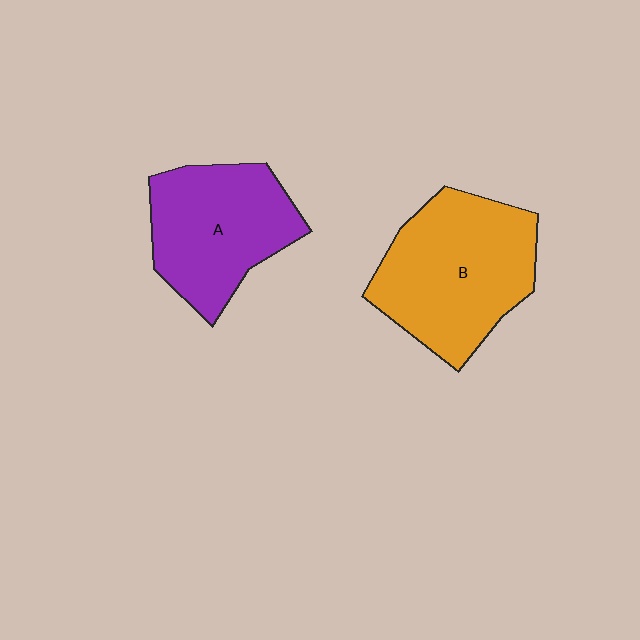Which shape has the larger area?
Shape B (orange).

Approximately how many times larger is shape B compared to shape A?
Approximately 1.2 times.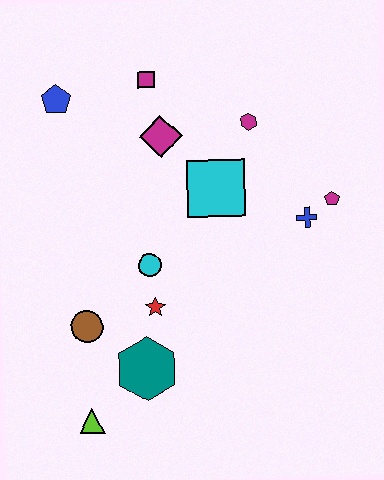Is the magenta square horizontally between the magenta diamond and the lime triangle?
Yes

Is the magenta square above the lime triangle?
Yes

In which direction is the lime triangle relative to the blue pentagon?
The lime triangle is below the blue pentagon.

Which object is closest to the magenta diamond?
The magenta square is closest to the magenta diamond.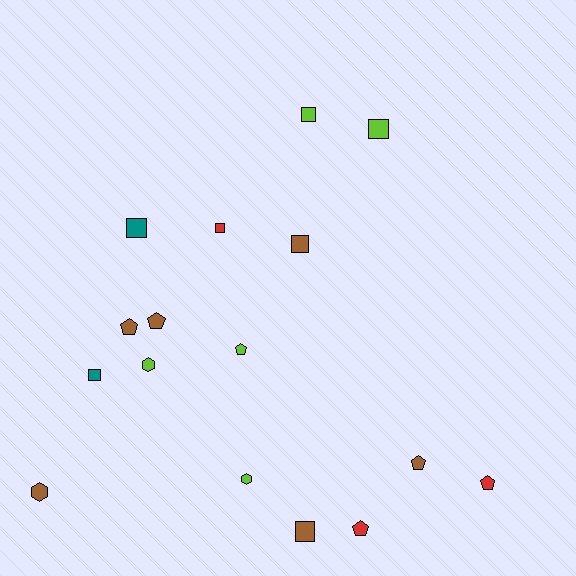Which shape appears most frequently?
Square, with 7 objects.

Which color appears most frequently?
Brown, with 6 objects.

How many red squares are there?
There is 1 red square.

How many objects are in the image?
There are 16 objects.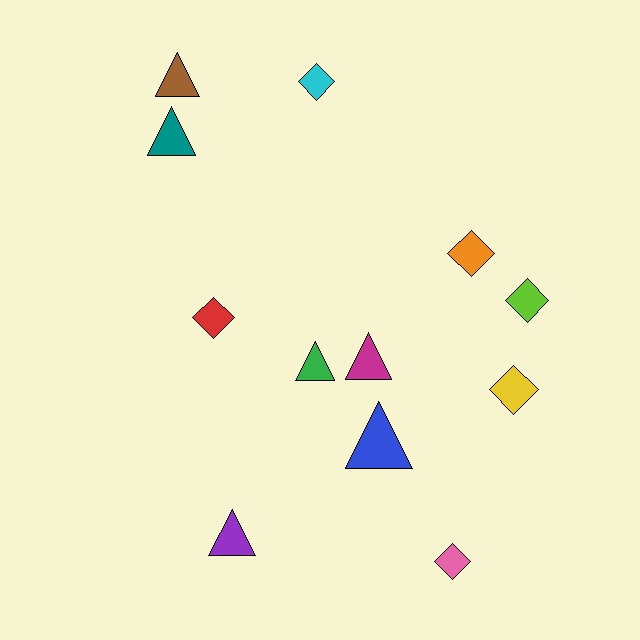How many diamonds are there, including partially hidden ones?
There are 6 diamonds.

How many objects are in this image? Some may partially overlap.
There are 12 objects.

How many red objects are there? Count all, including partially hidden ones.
There is 1 red object.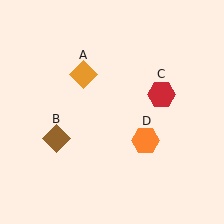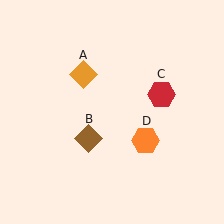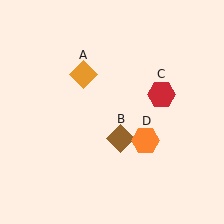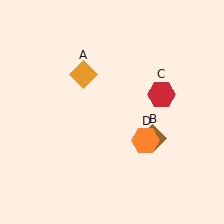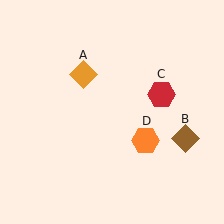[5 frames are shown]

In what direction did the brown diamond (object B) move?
The brown diamond (object B) moved right.